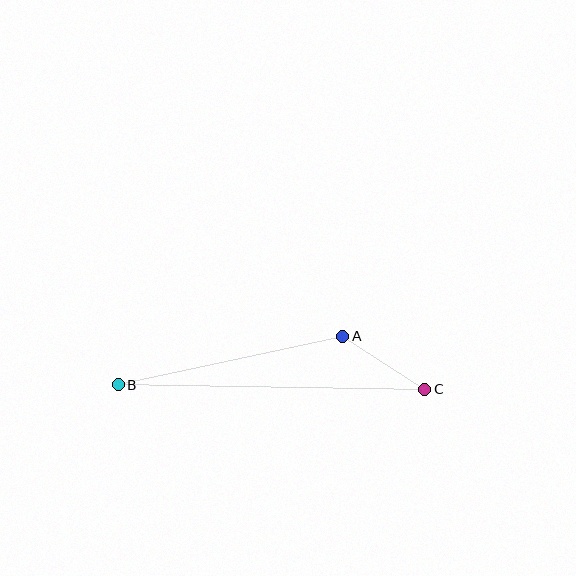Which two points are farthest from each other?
Points B and C are farthest from each other.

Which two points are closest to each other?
Points A and C are closest to each other.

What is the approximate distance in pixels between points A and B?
The distance between A and B is approximately 230 pixels.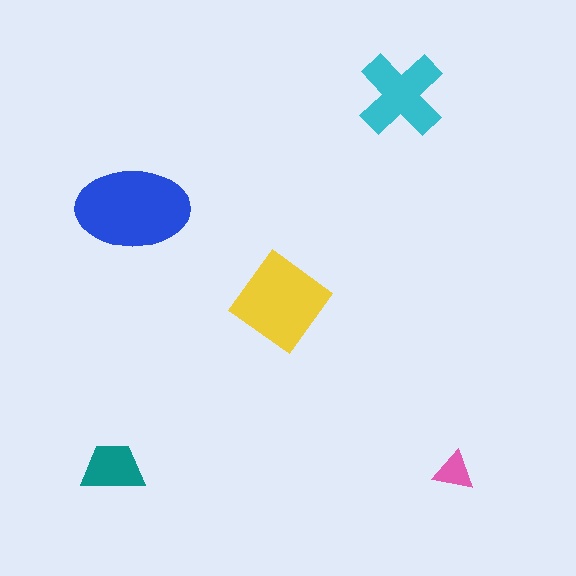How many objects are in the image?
There are 5 objects in the image.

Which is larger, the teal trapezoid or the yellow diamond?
The yellow diamond.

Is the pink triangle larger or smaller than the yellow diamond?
Smaller.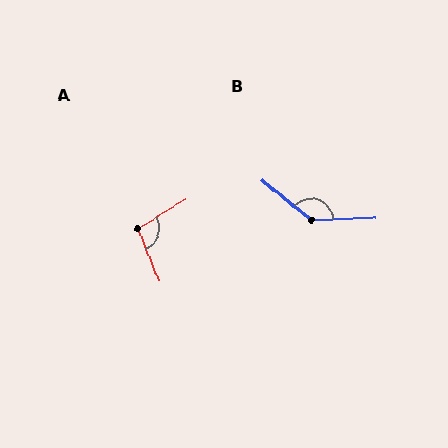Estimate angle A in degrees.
Approximately 100 degrees.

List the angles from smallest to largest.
A (100°), B (139°).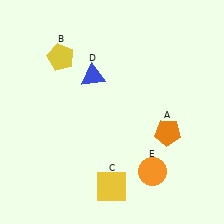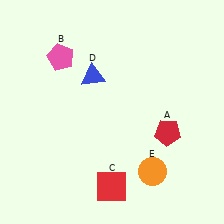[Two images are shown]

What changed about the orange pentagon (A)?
In Image 1, A is orange. In Image 2, it changed to red.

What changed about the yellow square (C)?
In Image 1, C is yellow. In Image 2, it changed to red.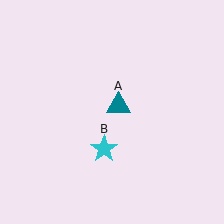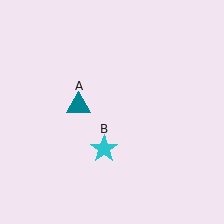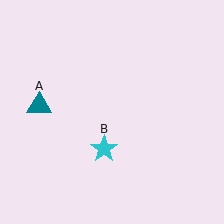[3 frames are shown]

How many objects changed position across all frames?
1 object changed position: teal triangle (object A).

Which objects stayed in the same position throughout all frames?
Cyan star (object B) remained stationary.